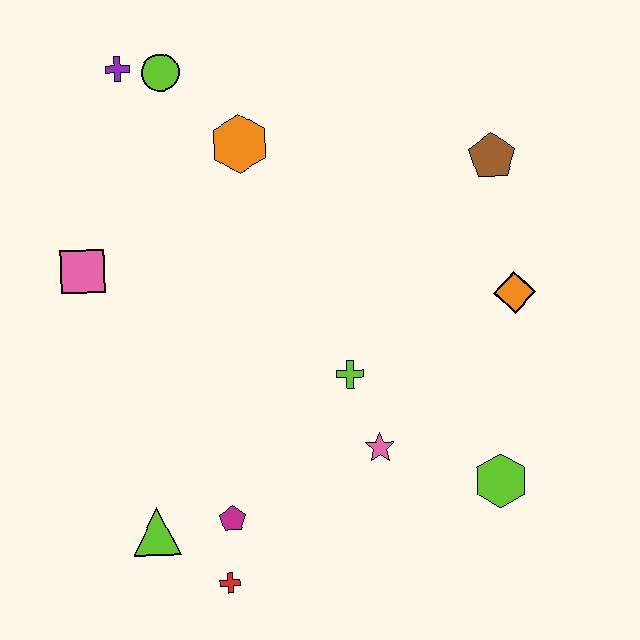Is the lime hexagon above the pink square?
No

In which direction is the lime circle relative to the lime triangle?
The lime circle is above the lime triangle.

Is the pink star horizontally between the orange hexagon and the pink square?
No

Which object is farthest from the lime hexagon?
The purple cross is farthest from the lime hexagon.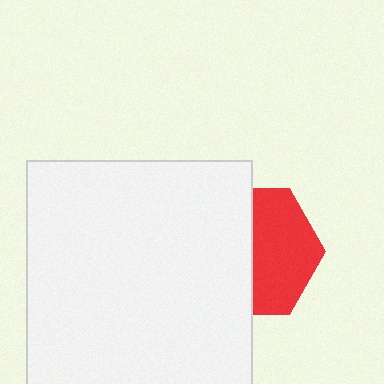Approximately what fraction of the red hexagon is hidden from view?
Roughly 50% of the red hexagon is hidden behind the white square.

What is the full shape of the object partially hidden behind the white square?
The partially hidden object is a red hexagon.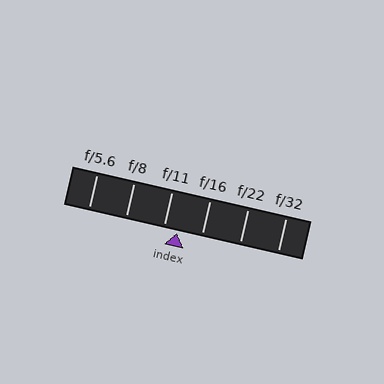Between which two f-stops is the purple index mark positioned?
The index mark is between f/11 and f/16.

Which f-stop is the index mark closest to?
The index mark is closest to f/11.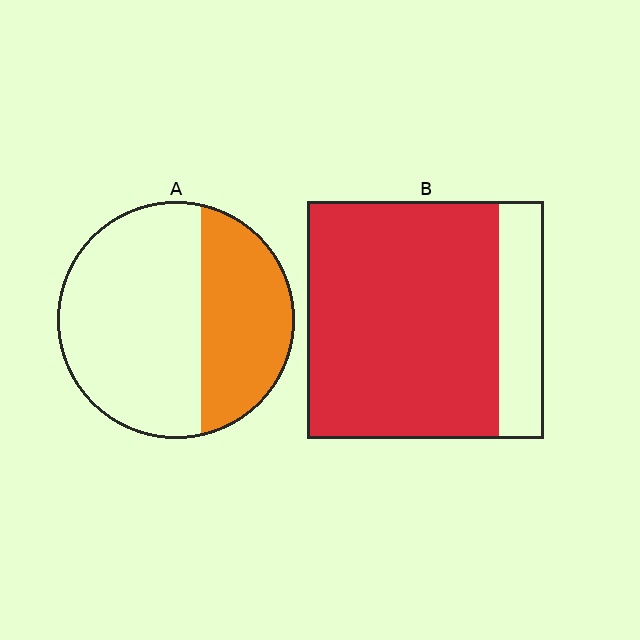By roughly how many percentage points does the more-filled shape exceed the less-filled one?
By roughly 45 percentage points (B over A).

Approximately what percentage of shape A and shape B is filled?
A is approximately 35% and B is approximately 80%.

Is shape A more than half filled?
No.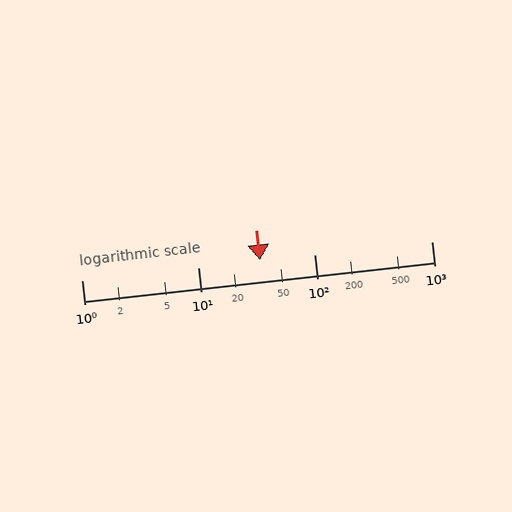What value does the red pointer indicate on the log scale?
The pointer indicates approximately 34.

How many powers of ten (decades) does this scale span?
The scale spans 3 decades, from 1 to 1000.